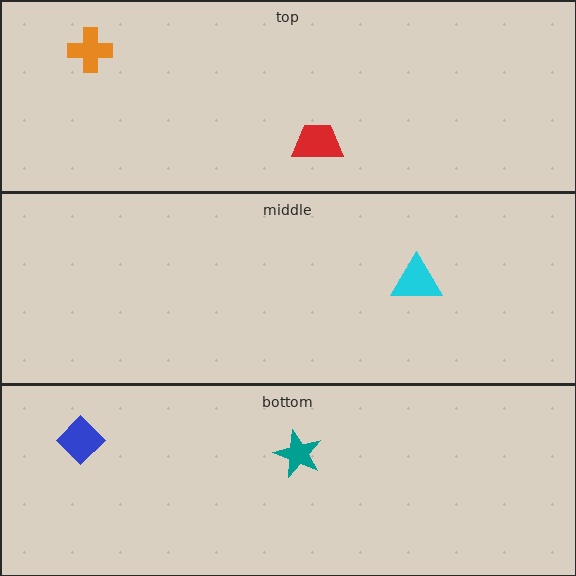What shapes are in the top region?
The orange cross, the red trapezoid.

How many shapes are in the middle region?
1.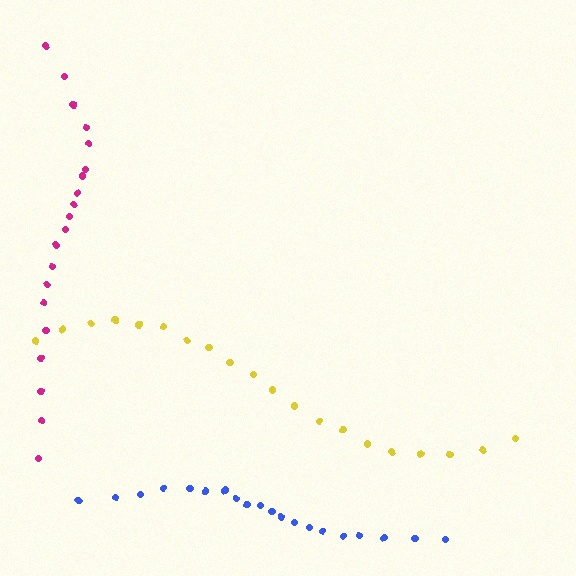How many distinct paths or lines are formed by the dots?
There are 3 distinct paths.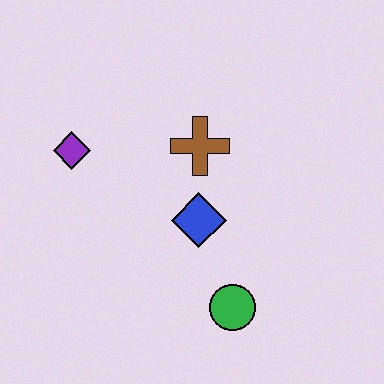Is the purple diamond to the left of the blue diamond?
Yes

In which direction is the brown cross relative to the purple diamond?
The brown cross is to the right of the purple diamond.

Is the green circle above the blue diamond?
No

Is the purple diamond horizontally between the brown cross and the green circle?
No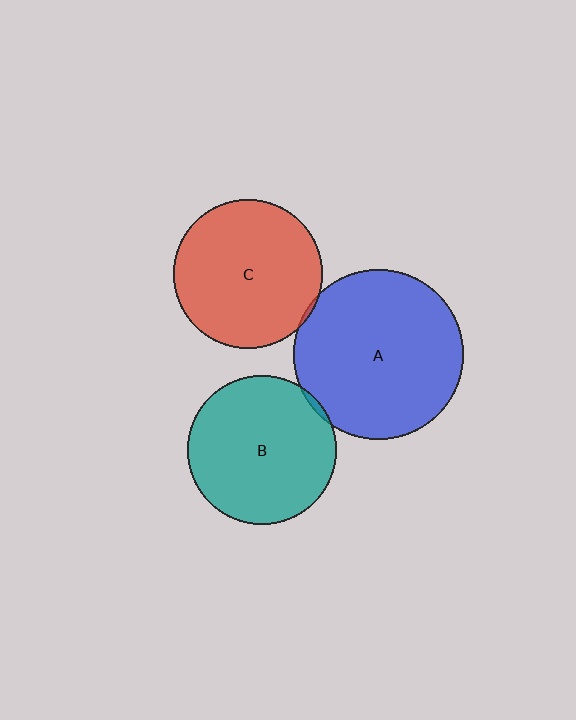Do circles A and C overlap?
Yes.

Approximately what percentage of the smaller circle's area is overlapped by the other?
Approximately 5%.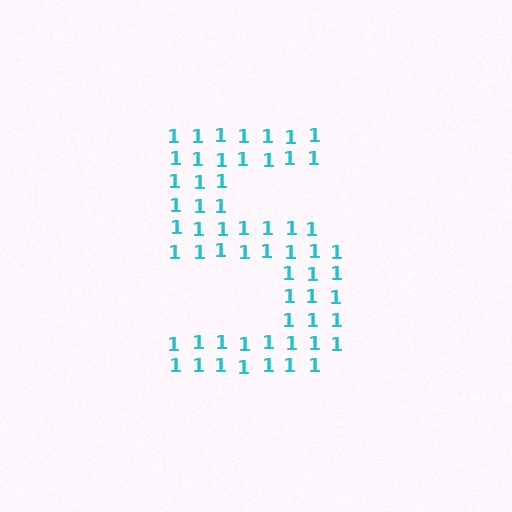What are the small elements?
The small elements are digit 1's.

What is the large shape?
The large shape is the digit 5.